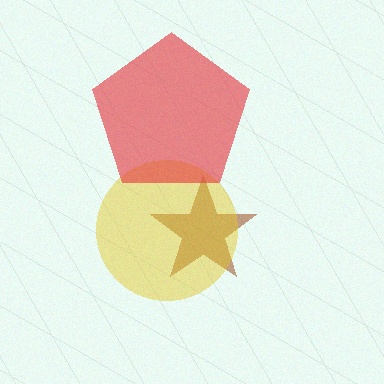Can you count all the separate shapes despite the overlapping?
Yes, there are 3 separate shapes.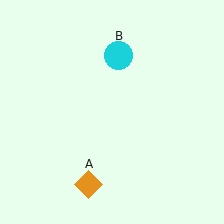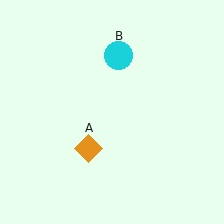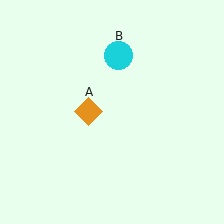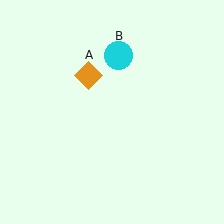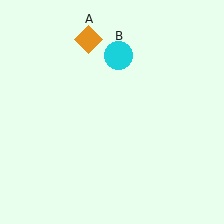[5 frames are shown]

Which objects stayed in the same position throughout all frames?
Cyan circle (object B) remained stationary.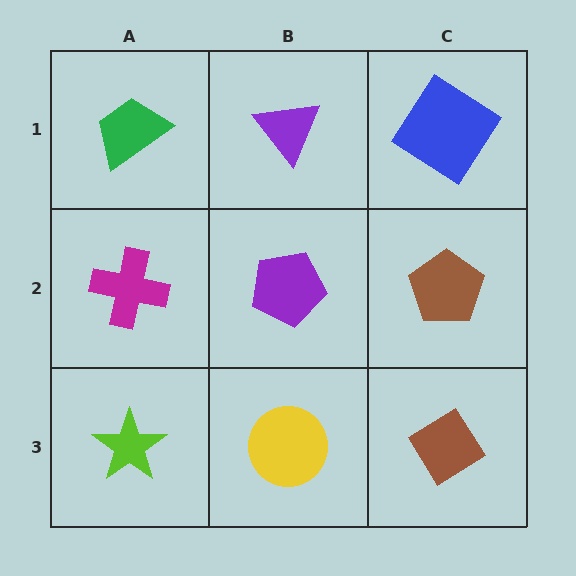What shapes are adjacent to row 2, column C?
A blue diamond (row 1, column C), a brown diamond (row 3, column C), a purple pentagon (row 2, column B).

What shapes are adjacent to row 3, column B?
A purple pentagon (row 2, column B), a lime star (row 3, column A), a brown diamond (row 3, column C).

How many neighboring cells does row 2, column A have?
3.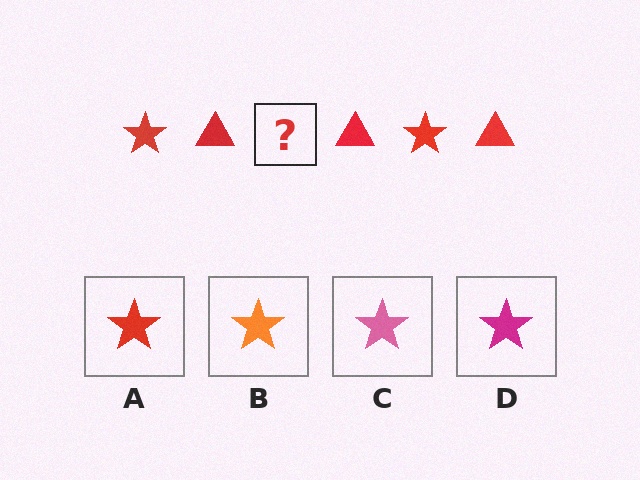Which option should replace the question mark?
Option A.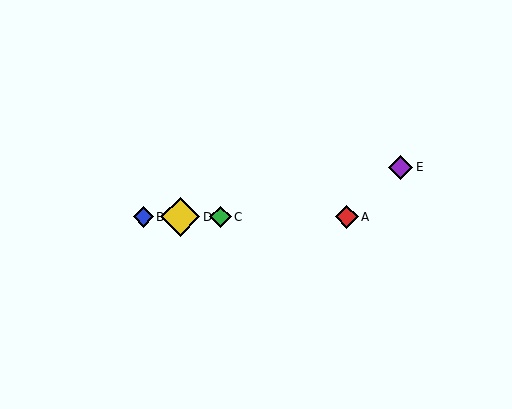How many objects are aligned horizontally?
4 objects (A, B, C, D) are aligned horizontally.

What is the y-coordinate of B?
Object B is at y≈217.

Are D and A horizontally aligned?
Yes, both are at y≈217.